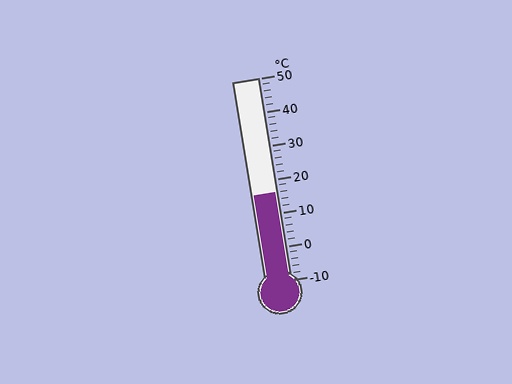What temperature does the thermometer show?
The thermometer shows approximately 16°C.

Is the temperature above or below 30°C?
The temperature is below 30°C.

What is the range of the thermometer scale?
The thermometer scale ranges from -10°C to 50°C.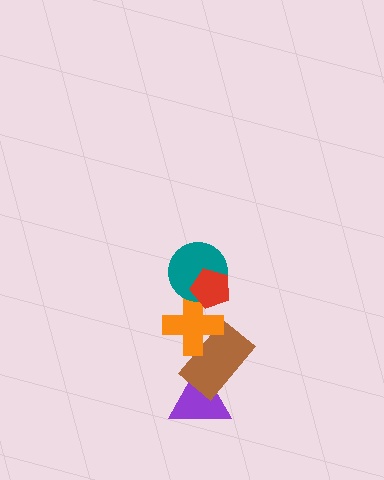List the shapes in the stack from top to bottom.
From top to bottom: the red pentagon, the teal circle, the orange cross, the brown rectangle, the purple triangle.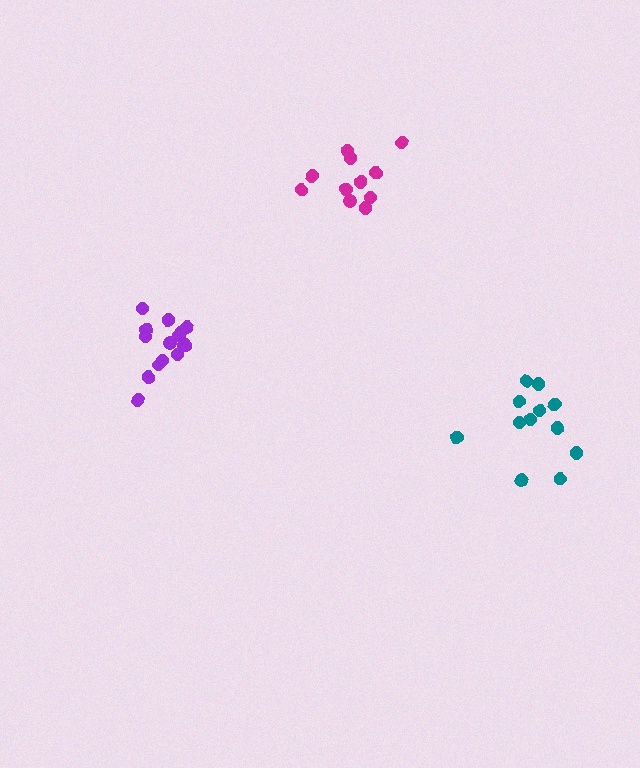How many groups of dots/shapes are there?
There are 3 groups.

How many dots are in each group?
Group 1: 15 dots, Group 2: 11 dots, Group 3: 12 dots (38 total).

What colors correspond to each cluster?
The clusters are colored: purple, magenta, teal.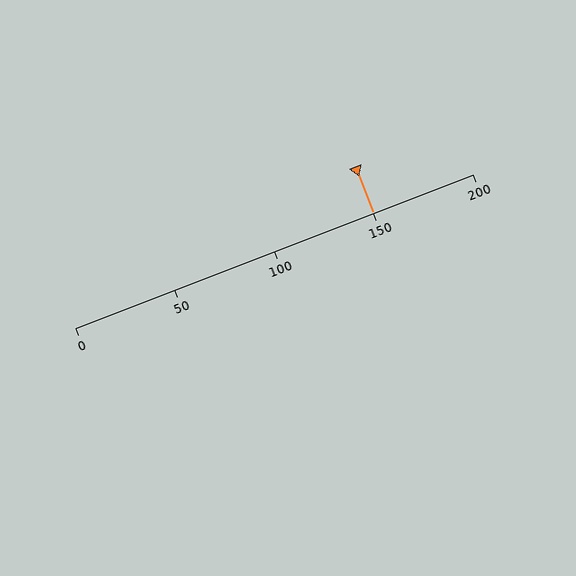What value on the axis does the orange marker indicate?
The marker indicates approximately 150.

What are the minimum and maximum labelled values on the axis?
The axis runs from 0 to 200.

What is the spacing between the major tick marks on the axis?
The major ticks are spaced 50 apart.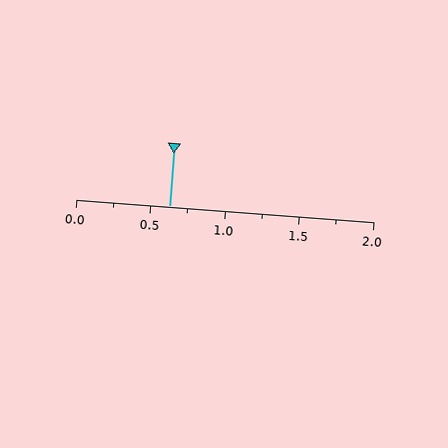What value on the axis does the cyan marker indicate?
The marker indicates approximately 0.62.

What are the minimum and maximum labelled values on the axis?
The axis runs from 0.0 to 2.0.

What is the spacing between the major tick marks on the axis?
The major ticks are spaced 0.5 apart.